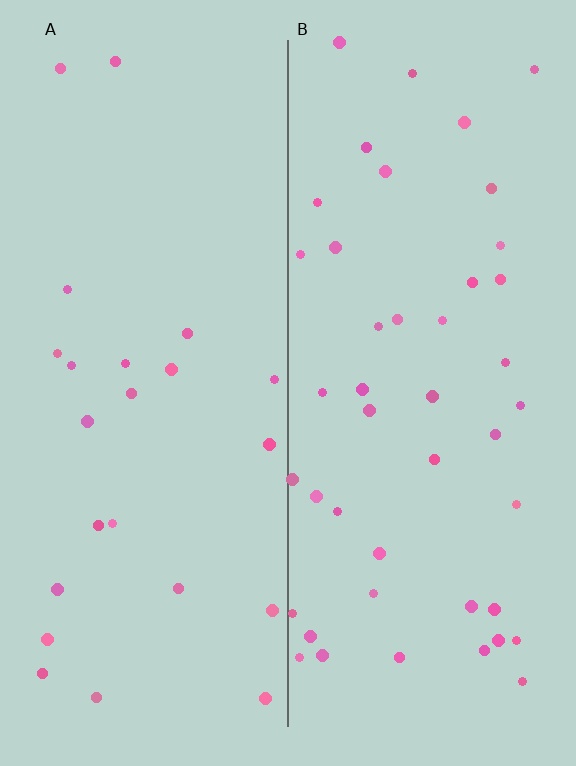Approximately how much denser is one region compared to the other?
Approximately 1.9× — region B over region A.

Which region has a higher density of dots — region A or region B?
B (the right).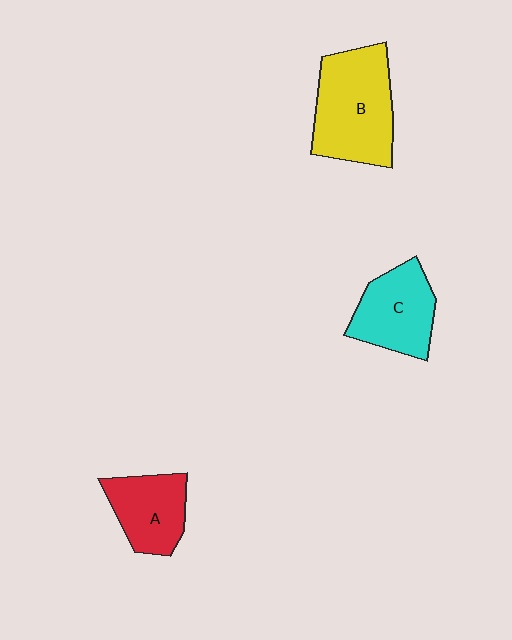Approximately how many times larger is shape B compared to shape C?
Approximately 1.4 times.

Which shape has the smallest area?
Shape A (red).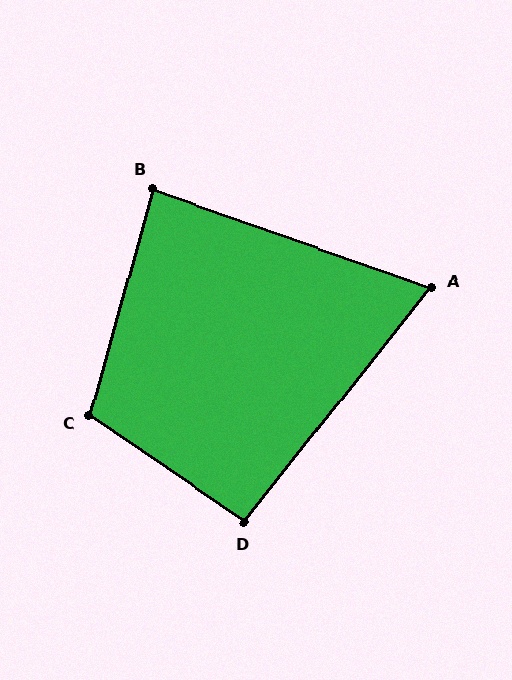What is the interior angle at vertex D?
Approximately 94 degrees (approximately right).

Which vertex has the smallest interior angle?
A, at approximately 71 degrees.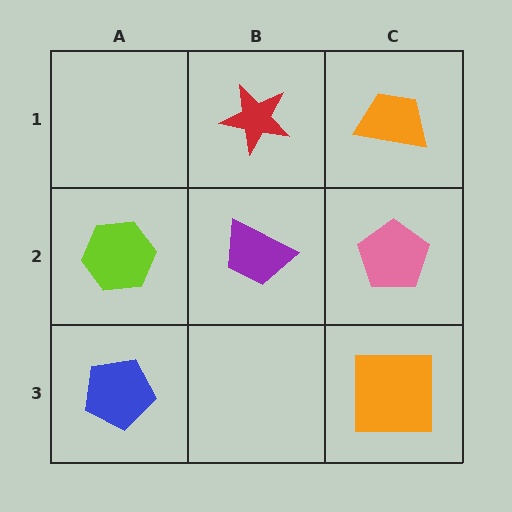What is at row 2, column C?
A pink pentagon.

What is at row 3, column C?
An orange square.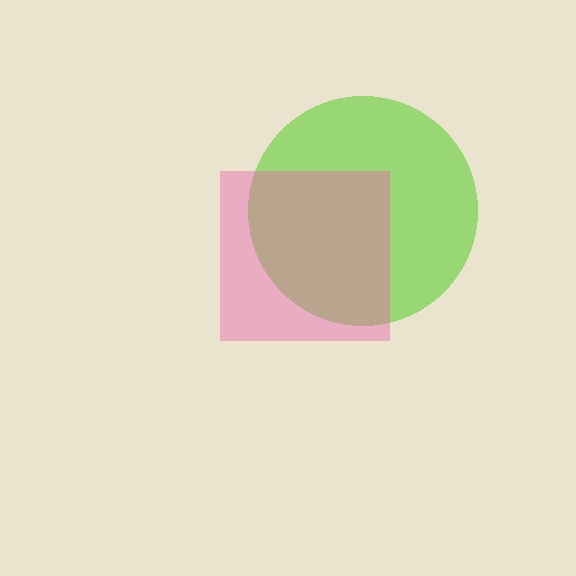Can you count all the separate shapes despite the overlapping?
Yes, there are 2 separate shapes.